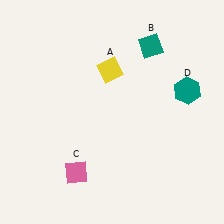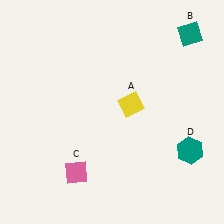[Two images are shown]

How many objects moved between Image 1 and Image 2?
3 objects moved between the two images.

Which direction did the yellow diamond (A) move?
The yellow diamond (A) moved down.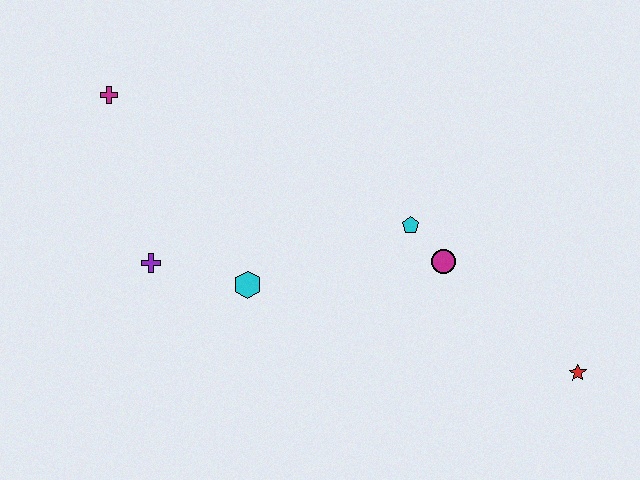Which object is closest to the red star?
The magenta circle is closest to the red star.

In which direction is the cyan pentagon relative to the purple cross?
The cyan pentagon is to the right of the purple cross.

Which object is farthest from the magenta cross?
The red star is farthest from the magenta cross.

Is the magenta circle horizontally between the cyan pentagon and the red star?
Yes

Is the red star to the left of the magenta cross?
No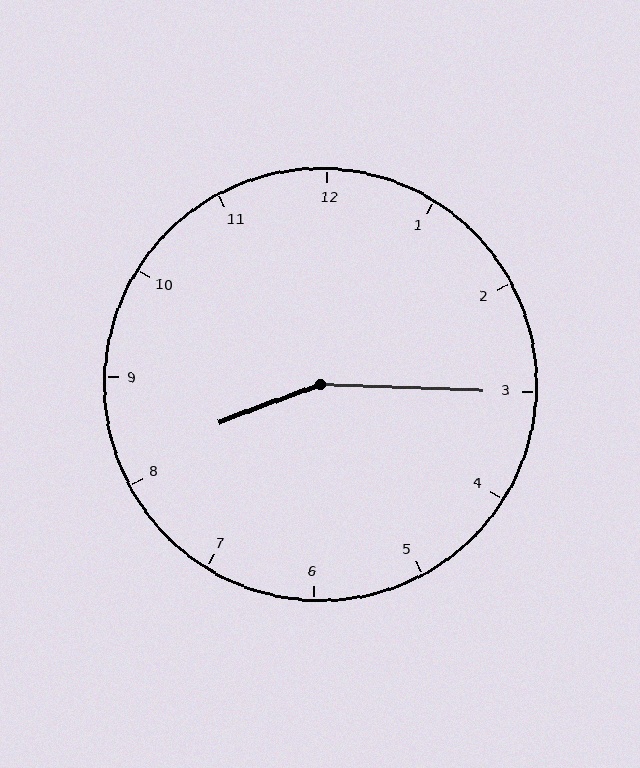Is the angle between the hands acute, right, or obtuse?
It is obtuse.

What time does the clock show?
8:15.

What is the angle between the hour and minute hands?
Approximately 158 degrees.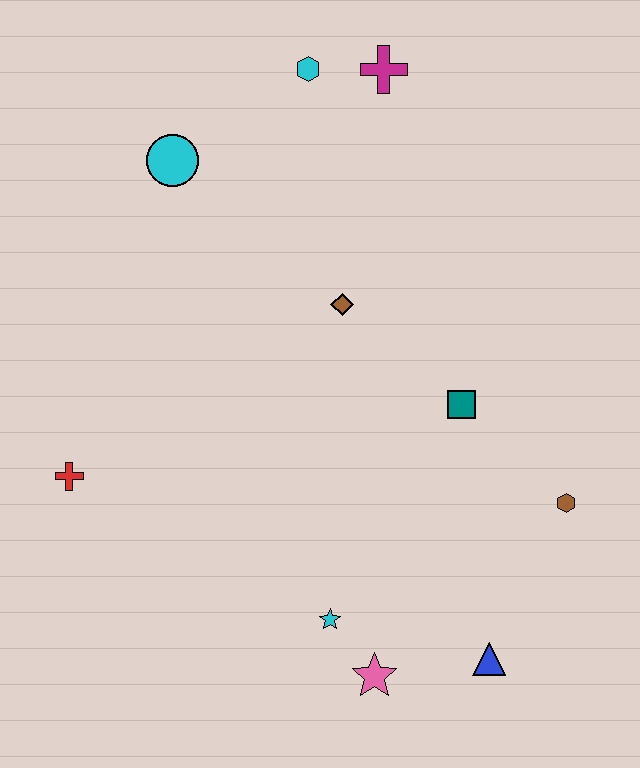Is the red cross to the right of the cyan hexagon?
No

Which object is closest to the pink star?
The cyan star is closest to the pink star.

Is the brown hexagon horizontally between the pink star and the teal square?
No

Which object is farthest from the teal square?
The red cross is farthest from the teal square.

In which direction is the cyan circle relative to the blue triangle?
The cyan circle is above the blue triangle.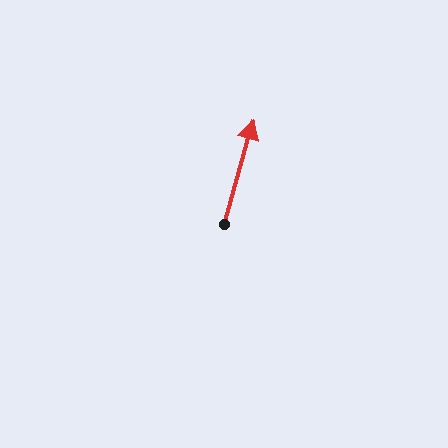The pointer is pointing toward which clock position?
Roughly 1 o'clock.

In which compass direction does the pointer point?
North.